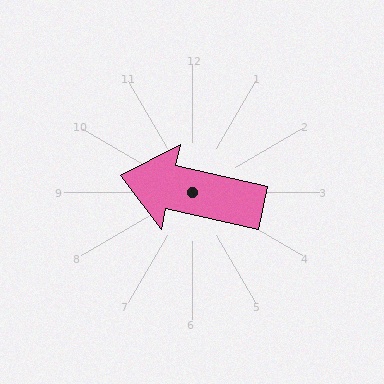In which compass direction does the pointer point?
West.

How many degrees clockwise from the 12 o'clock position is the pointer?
Approximately 283 degrees.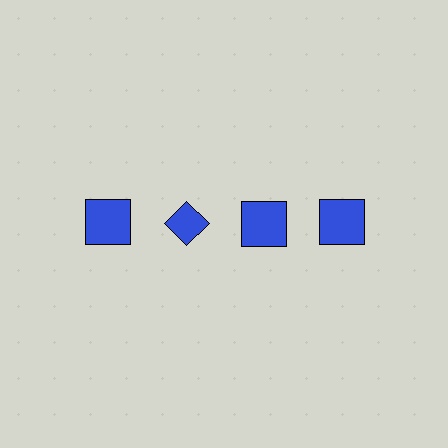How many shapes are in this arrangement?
There are 4 shapes arranged in a grid pattern.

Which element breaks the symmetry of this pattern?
The blue diamond in the top row, second from left column breaks the symmetry. All other shapes are blue squares.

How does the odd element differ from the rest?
It has a different shape: diamond instead of square.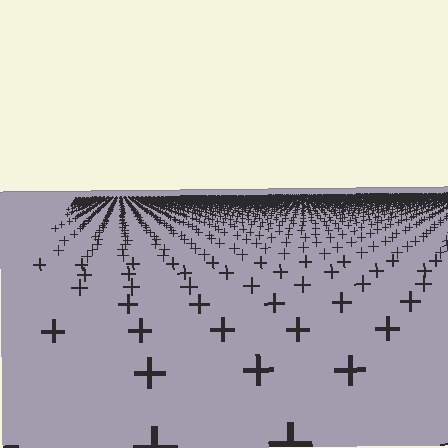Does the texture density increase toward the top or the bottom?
Density increases toward the top.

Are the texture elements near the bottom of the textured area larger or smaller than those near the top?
Larger. Near the bottom, elements are closer to the viewer and appear at a bigger on-screen size.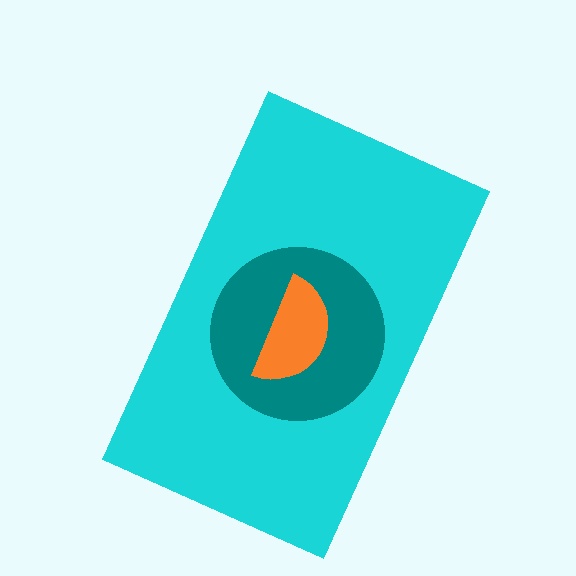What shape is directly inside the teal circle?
The orange semicircle.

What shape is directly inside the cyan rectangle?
The teal circle.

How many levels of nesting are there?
3.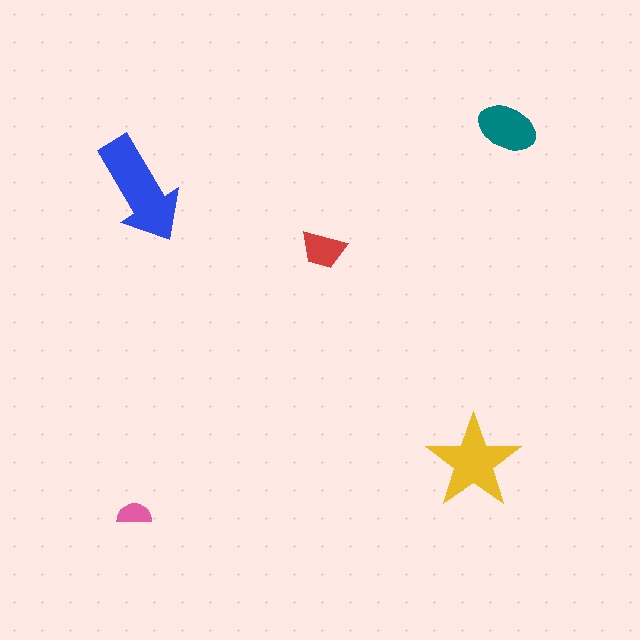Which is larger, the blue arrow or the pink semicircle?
The blue arrow.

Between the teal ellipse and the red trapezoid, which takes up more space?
The teal ellipse.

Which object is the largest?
The blue arrow.